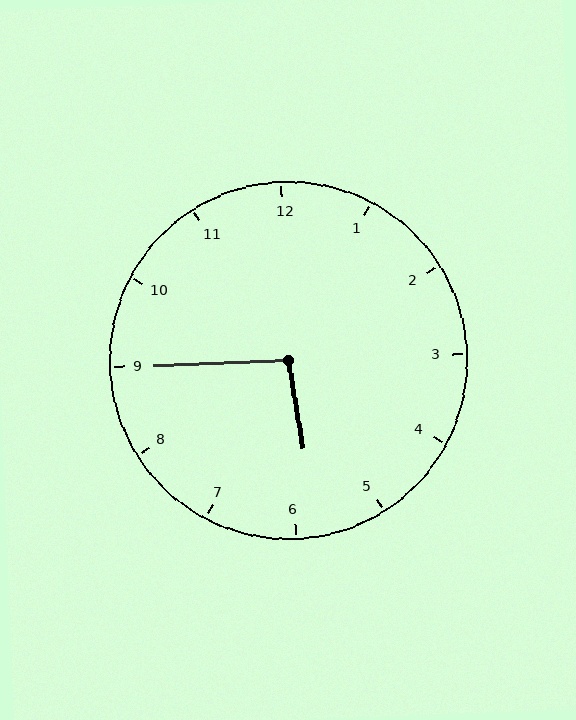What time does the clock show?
5:45.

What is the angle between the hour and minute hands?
Approximately 98 degrees.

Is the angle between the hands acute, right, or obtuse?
It is obtuse.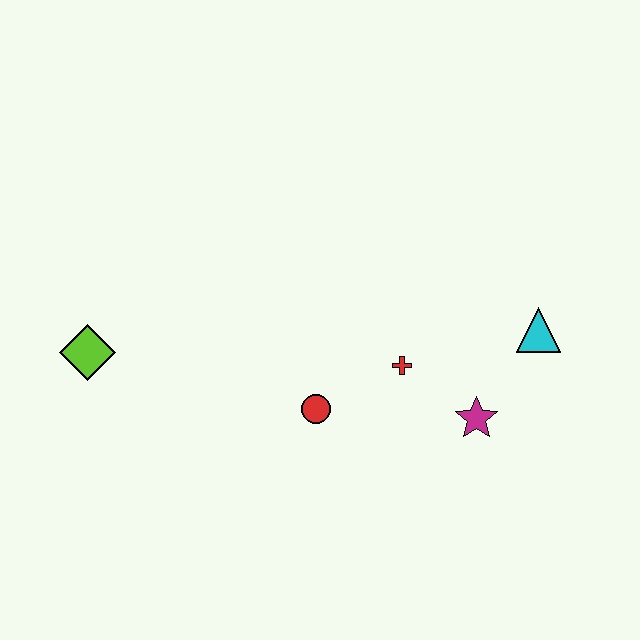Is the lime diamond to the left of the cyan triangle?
Yes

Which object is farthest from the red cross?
The lime diamond is farthest from the red cross.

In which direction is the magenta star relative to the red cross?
The magenta star is to the right of the red cross.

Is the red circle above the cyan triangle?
No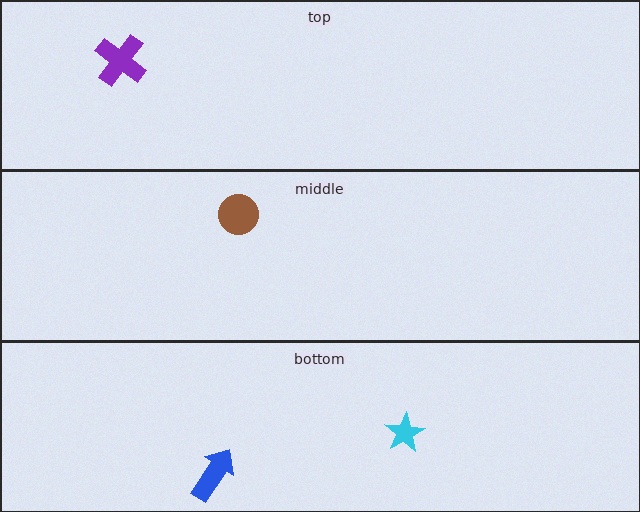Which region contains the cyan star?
The bottom region.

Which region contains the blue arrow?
The bottom region.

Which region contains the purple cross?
The top region.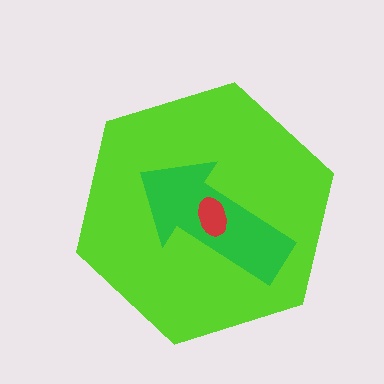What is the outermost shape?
The lime hexagon.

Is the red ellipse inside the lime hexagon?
Yes.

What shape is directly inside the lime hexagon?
The green arrow.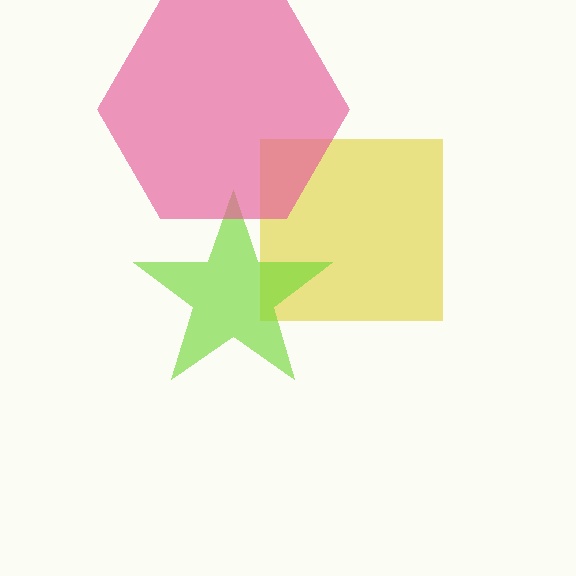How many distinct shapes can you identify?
There are 3 distinct shapes: a yellow square, a lime star, a pink hexagon.